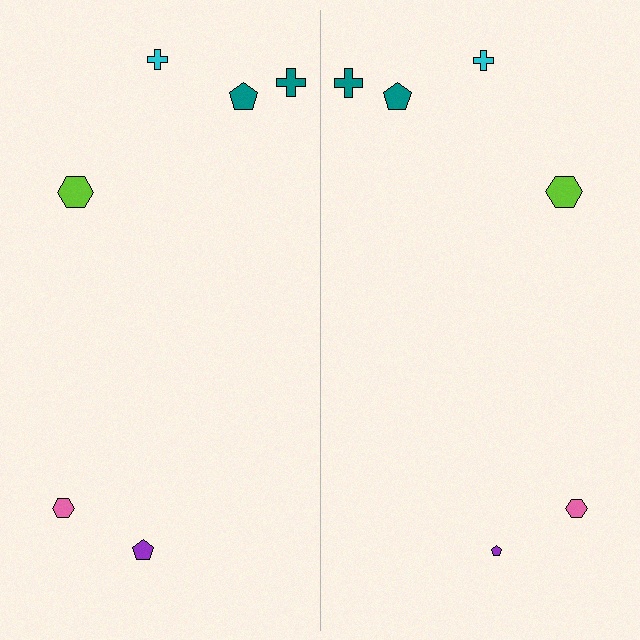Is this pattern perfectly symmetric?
No, the pattern is not perfectly symmetric. The purple pentagon on the right side has a different size than its mirror counterpart.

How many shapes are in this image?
There are 12 shapes in this image.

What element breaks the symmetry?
The purple pentagon on the right side has a different size than its mirror counterpart.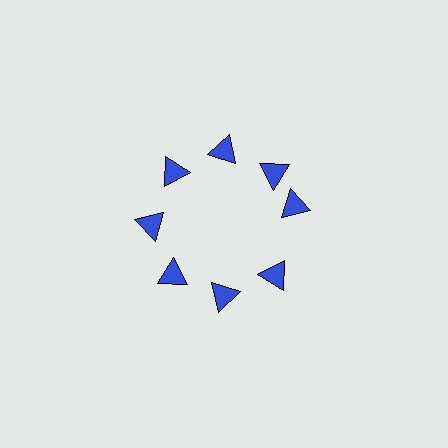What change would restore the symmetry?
The symmetry would be restored by rotating it back into even spacing with its neighbors so that all 8 triangles sit at equal angles and equal distance from the center.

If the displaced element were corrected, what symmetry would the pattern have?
It would have 8-fold rotational symmetry — the pattern would map onto itself every 45 degrees.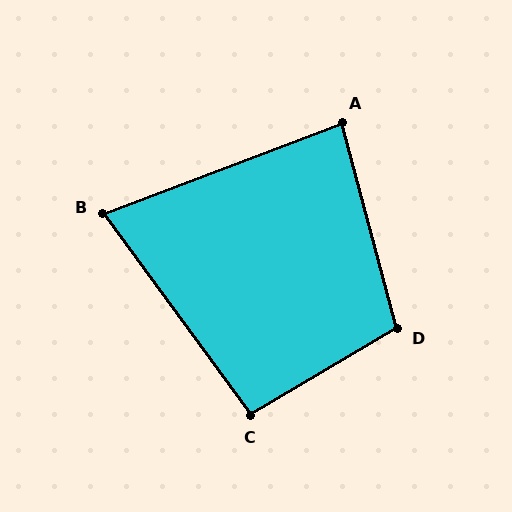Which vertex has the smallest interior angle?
B, at approximately 74 degrees.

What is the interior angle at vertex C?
Approximately 96 degrees (obtuse).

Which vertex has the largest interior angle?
D, at approximately 106 degrees.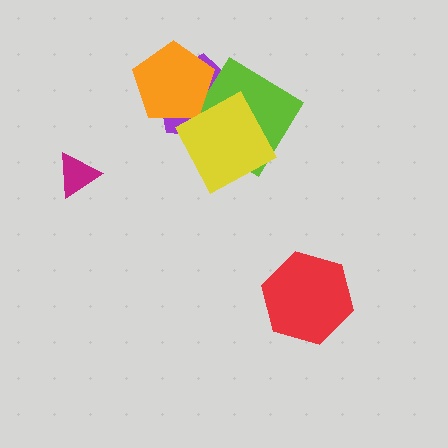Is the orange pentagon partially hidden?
No, no other shape covers it.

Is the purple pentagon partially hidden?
Yes, it is partially covered by another shape.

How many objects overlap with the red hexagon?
0 objects overlap with the red hexagon.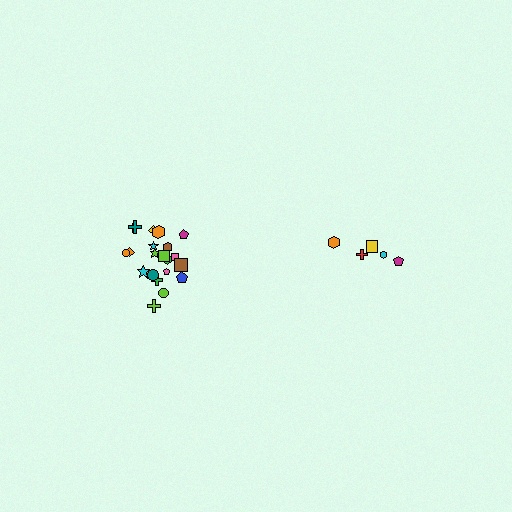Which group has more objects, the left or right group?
The left group.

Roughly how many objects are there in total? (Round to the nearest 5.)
Roughly 25 objects in total.